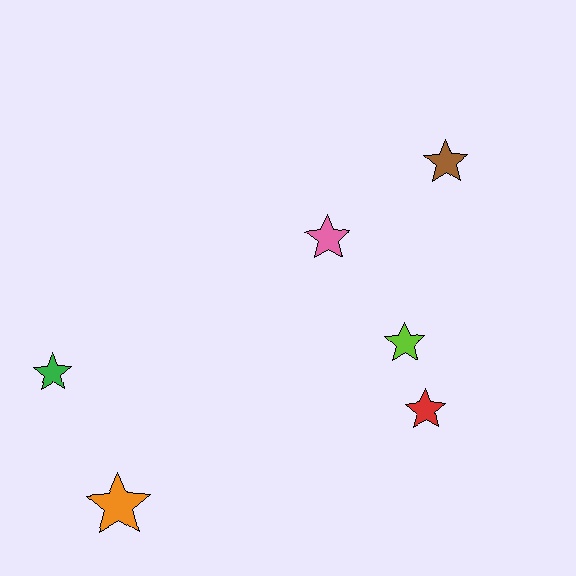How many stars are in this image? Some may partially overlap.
There are 6 stars.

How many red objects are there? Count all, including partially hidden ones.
There is 1 red object.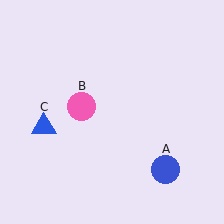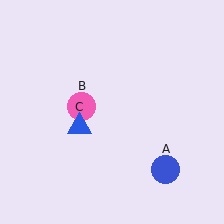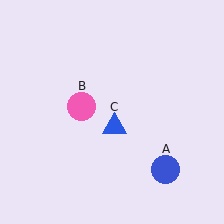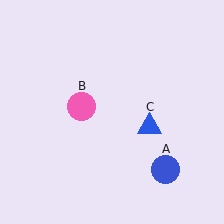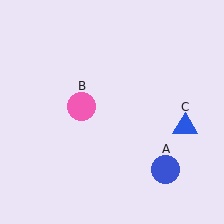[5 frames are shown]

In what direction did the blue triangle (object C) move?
The blue triangle (object C) moved right.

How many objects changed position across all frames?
1 object changed position: blue triangle (object C).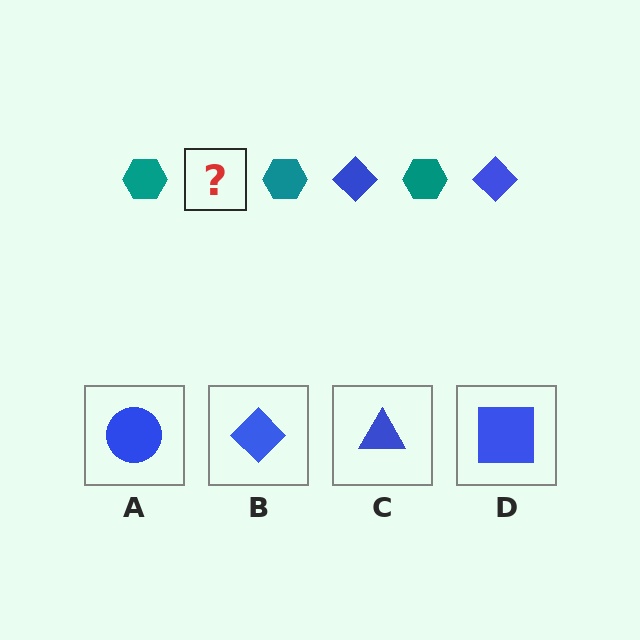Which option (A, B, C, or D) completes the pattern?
B.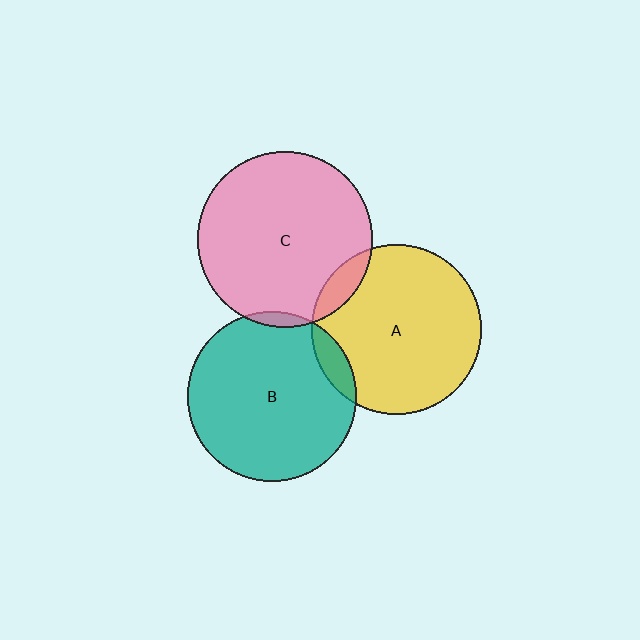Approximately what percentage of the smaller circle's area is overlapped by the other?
Approximately 5%.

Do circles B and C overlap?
Yes.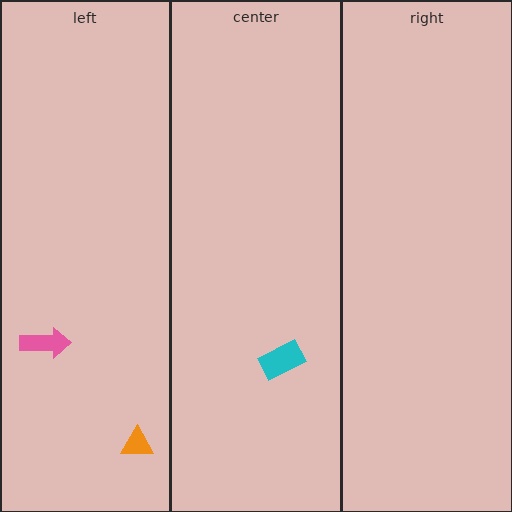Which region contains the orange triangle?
The left region.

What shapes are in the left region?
The pink arrow, the orange triangle.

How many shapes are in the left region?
2.